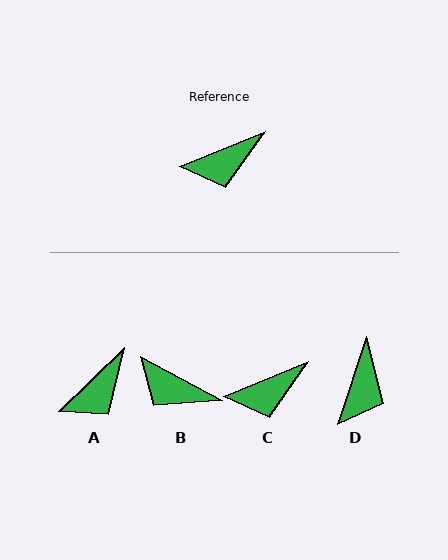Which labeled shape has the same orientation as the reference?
C.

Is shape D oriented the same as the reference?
No, it is off by about 49 degrees.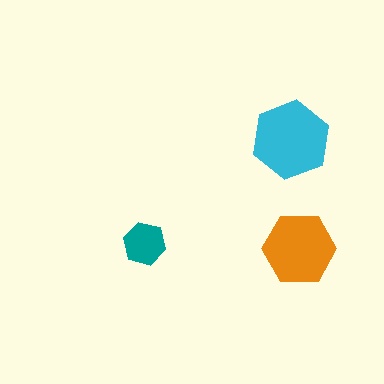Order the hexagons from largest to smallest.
the cyan one, the orange one, the teal one.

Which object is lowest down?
The orange hexagon is bottommost.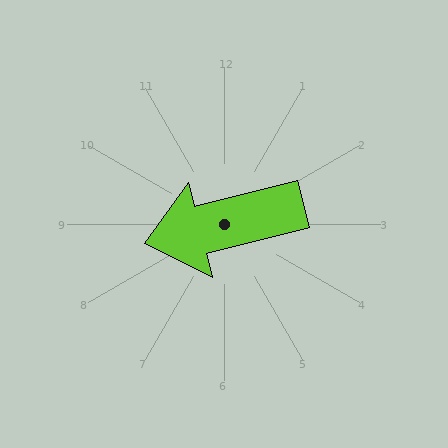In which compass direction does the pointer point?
West.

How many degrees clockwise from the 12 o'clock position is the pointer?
Approximately 256 degrees.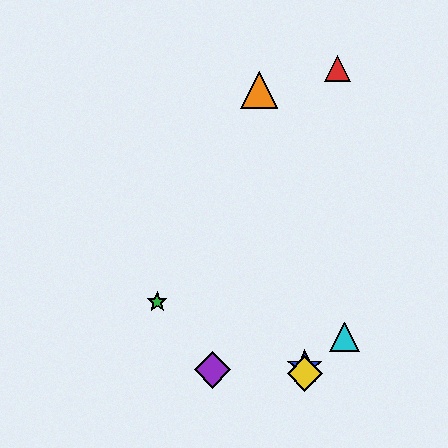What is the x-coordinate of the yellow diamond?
The yellow diamond is at x≈305.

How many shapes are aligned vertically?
2 shapes (the blue star, the yellow diamond) are aligned vertically.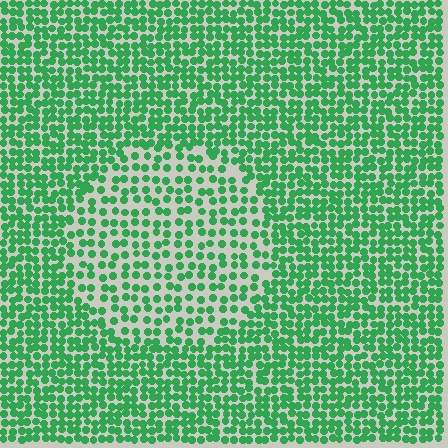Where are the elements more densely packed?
The elements are more densely packed outside the circle boundary.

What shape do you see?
I see a circle.